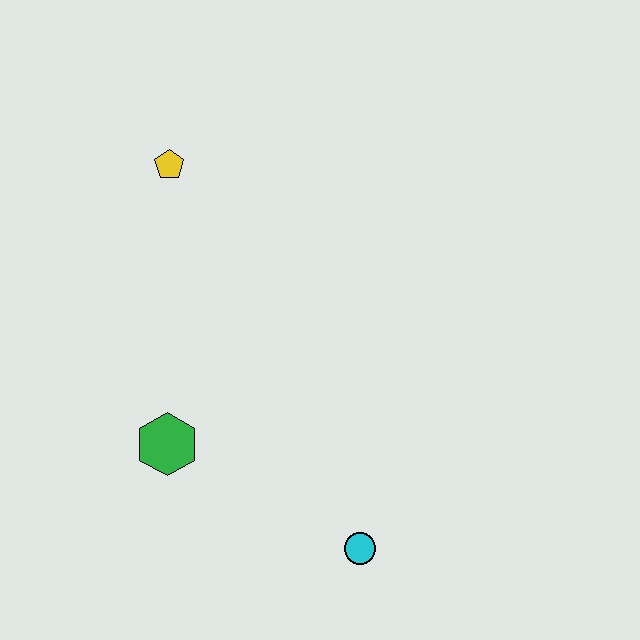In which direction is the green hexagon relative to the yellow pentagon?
The green hexagon is below the yellow pentagon.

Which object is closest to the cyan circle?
The green hexagon is closest to the cyan circle.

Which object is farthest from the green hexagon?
The yellow pentagon is farthest from the green hexagon.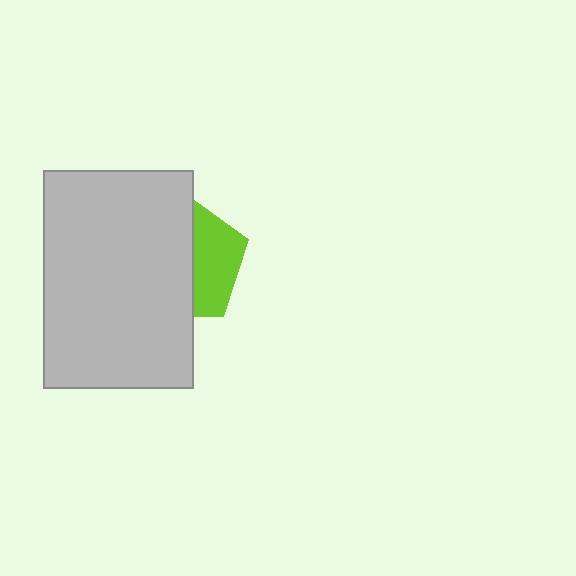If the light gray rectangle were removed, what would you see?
You would see the complete lime pentagon.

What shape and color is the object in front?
The object in front is a light gray rectangle.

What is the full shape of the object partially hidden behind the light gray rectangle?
The partially hidden object is a lime pentagon.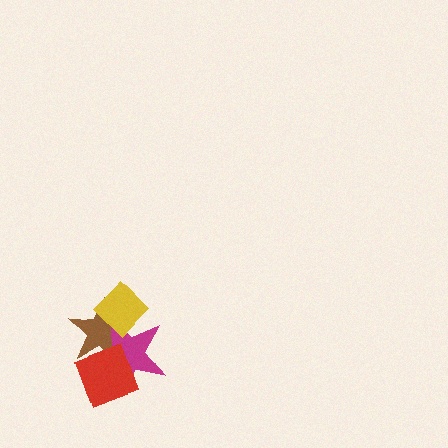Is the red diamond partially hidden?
No, no other shape covers it.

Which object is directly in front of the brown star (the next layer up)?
The magenta star is directly in front of the brown star.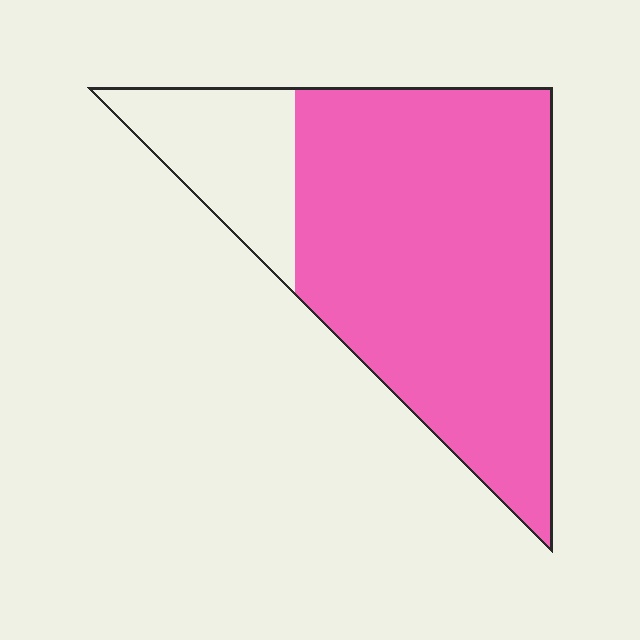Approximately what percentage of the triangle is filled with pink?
Approximately 80%.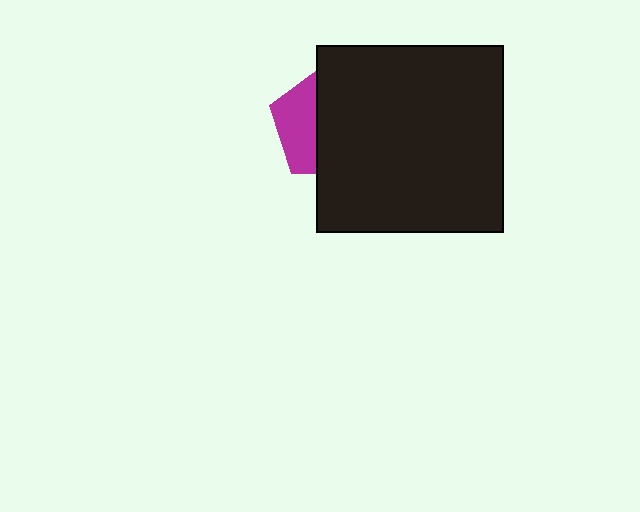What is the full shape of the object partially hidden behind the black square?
The partially hidden object is a magenta pentagon.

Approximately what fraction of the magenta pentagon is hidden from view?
Roughly 65% of the magenta pentagon is hidden behind the black square.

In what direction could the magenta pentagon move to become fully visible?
The magenta pentagon could move left. That would shift it out from behind the black square entirely.